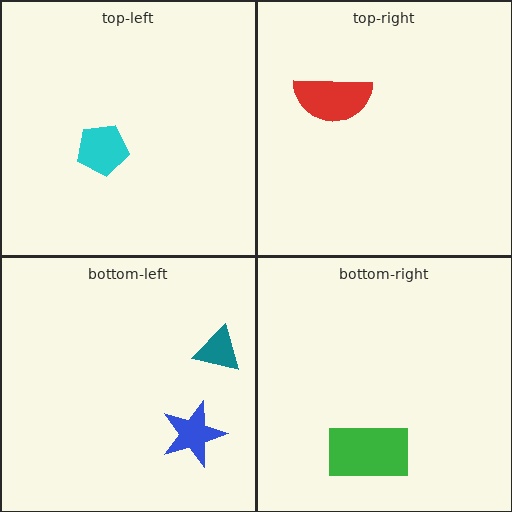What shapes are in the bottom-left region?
The blue star, the teal triangle.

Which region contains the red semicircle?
The top-right region.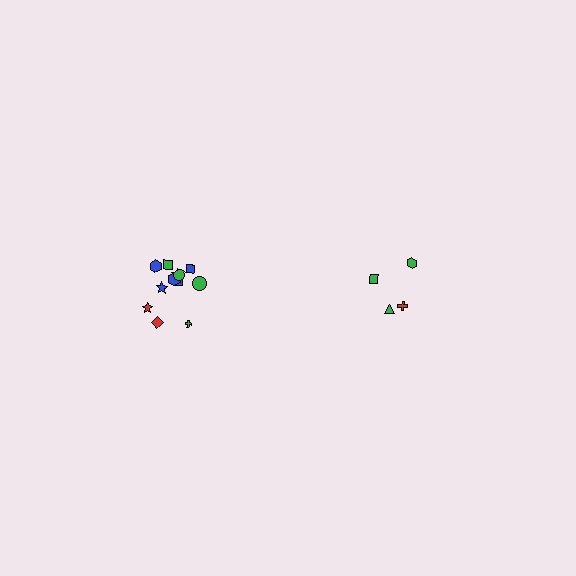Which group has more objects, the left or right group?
The left group.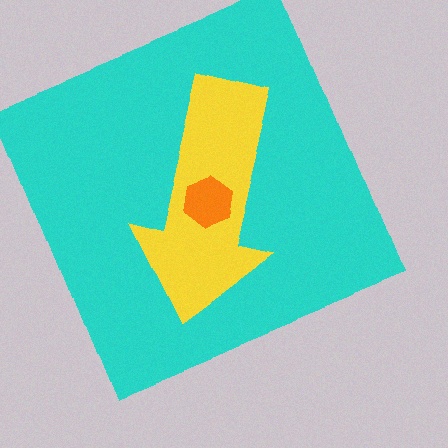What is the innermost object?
The orange hexagon.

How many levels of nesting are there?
3.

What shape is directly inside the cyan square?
The yellow arrow.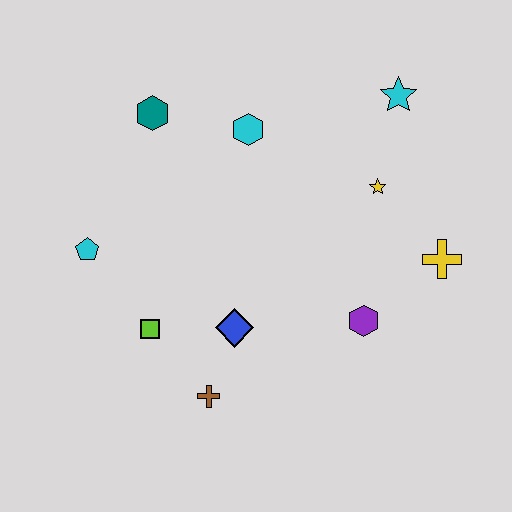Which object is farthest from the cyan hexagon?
The brown cross is farthest from the cyan hexagon.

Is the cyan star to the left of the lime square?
No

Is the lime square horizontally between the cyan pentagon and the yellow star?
Yes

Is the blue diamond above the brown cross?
Yes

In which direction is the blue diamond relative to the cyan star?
The blue diamond is below the cyan star.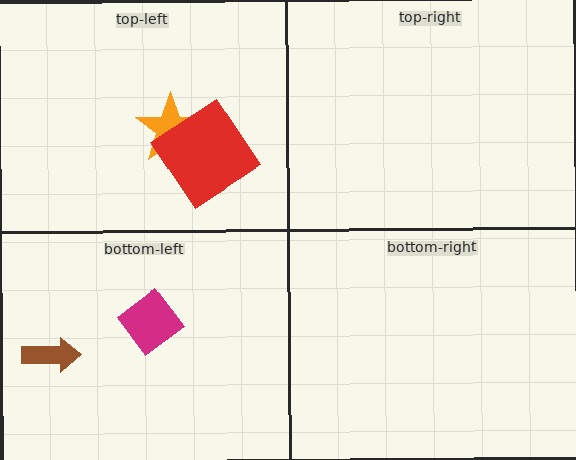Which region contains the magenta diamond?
The bottom-left region.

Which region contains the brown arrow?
The bottom-left region.